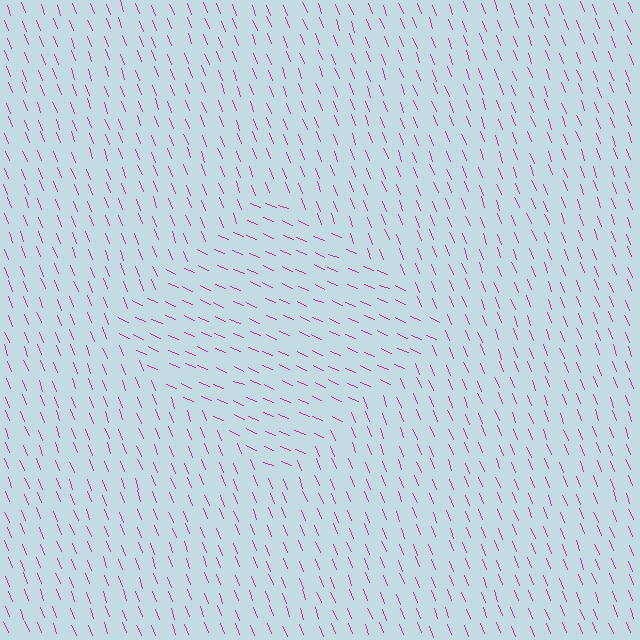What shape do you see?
I see a diamond.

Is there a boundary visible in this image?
Yes, there is a texture boundary formed by a change in line orientation.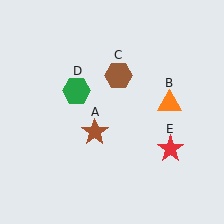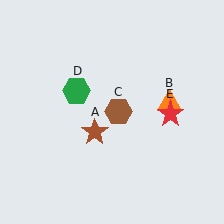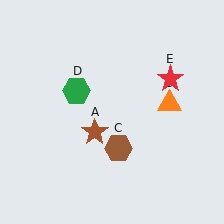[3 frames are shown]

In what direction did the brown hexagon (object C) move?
The brown hexagon (object C) moved down.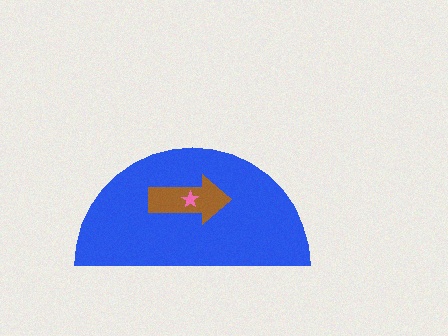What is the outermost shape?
The blue semicircle.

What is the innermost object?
The pink star.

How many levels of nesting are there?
3.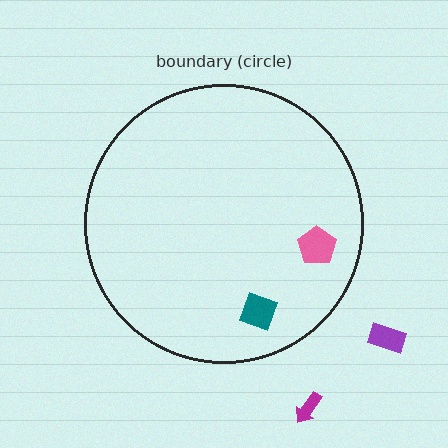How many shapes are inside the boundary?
2 inside, 2 outside.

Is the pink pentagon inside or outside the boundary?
Inside.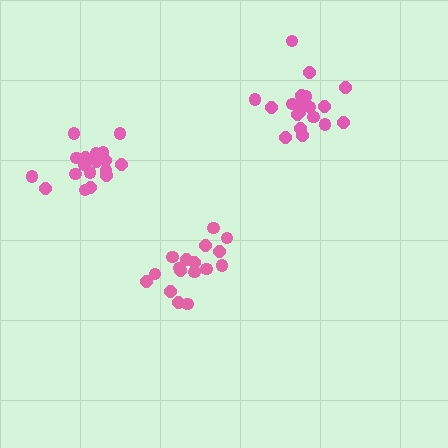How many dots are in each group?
Group 1: 17 dots, Group 2: 19 dots, Group 3: 18 dots (54 total).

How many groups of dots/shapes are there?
There are 3 groups.